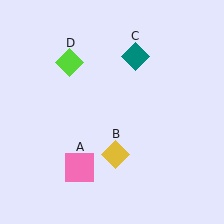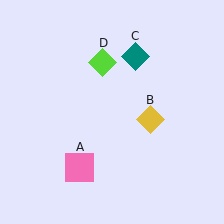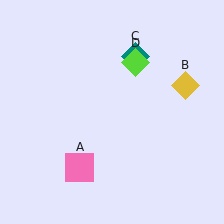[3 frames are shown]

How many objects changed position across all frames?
2 objects changed position: yellow diamond (object B), lime diamond (object D).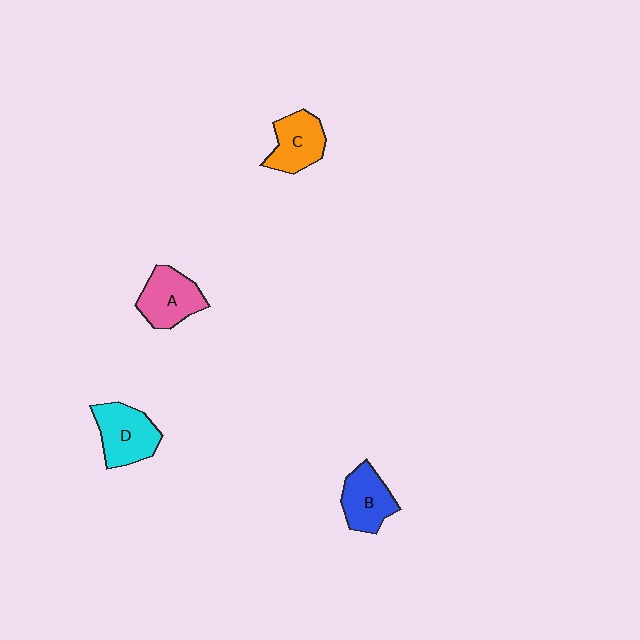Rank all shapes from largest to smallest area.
From largest to smallest: D (cyan), A (pink), C (orange), B (blue).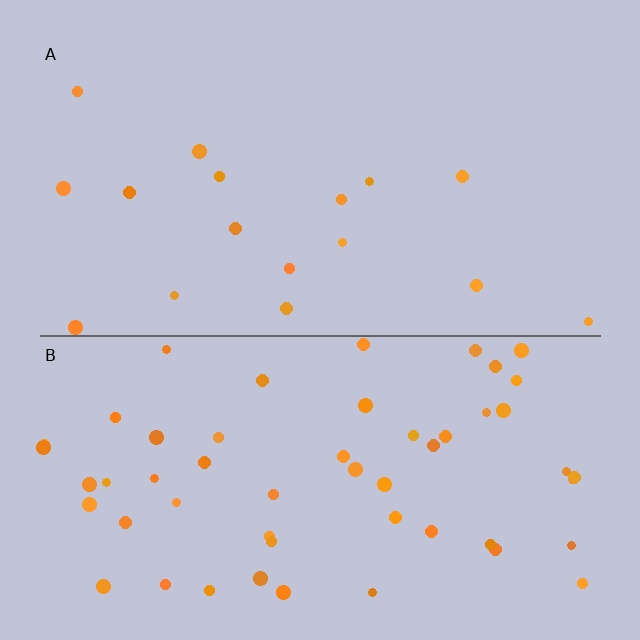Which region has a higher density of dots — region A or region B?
B (the bottom).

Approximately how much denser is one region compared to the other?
Approximately 3.2× — region B over region A.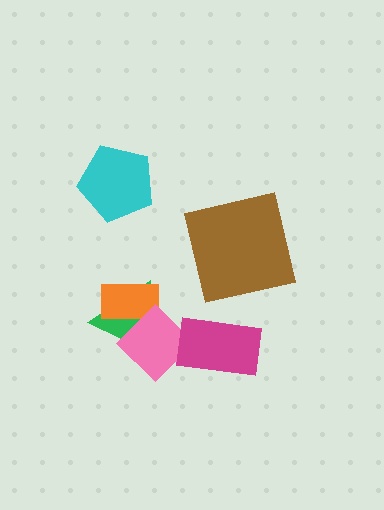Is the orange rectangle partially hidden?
Yes, it is partially covered by another shape.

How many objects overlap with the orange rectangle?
2 objects overlap with the orange rectangle.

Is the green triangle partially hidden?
Yes, it is partially covered by another shape.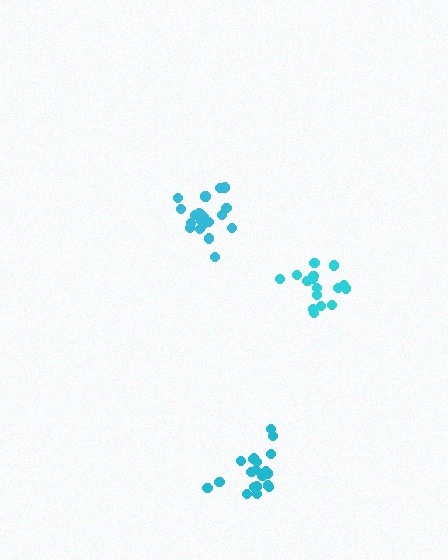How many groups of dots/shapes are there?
There are 3 groups.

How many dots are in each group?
Group 1: 20 dots, Group 2: 16 dots, Group 3: 20 dots (56 total).